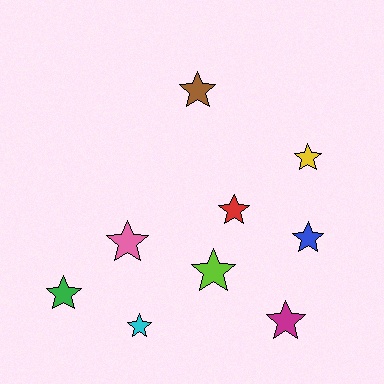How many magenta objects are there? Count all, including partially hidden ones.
There is 1 magenta object.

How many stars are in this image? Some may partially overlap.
There are 9 stars.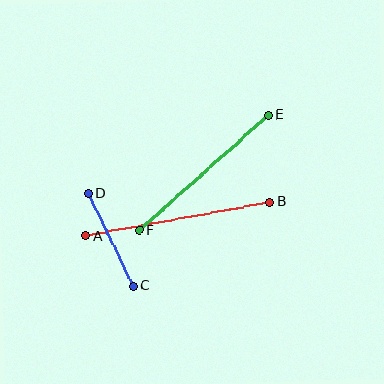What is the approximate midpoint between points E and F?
The midpoint is at approximately (204, 173) pixels.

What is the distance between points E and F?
The distance is approximately 173 pixels.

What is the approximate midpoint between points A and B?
The midpoint is at approximately (178, 219) pixels.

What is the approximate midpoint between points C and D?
The midpoint is at approximately (111, 240) pixels.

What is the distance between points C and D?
The distance is approximately 103 pixels.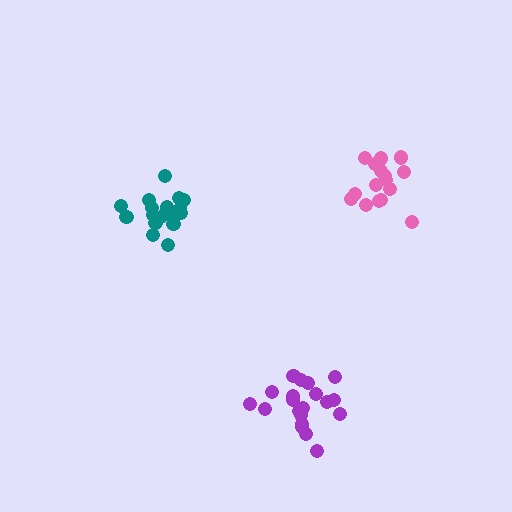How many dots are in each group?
Group 1: 18 dots, Group 2: 16 dots, Group 3: 20 dots (54 total).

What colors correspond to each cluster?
The clusters are colored: teal, pink, purple.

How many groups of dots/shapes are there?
There are 3 groups.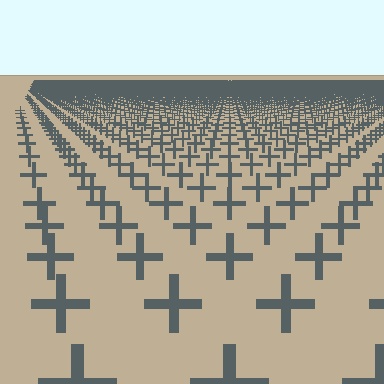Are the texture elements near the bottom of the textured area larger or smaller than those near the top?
Larger. Near the bottom, elements are closer to the viewer and appear at a bigger on-screen size.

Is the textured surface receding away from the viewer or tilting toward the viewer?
The surface is receding away from the viewer. Texture elements get smaller and denser toward the top.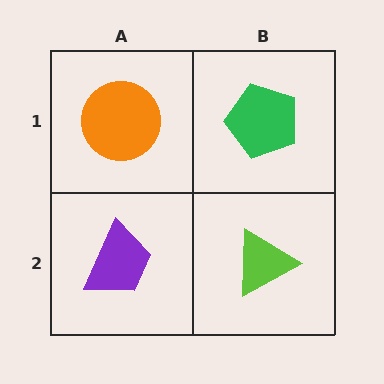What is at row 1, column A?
An orange circle.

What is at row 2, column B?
A lime triangle.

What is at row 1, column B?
A green pentagon.